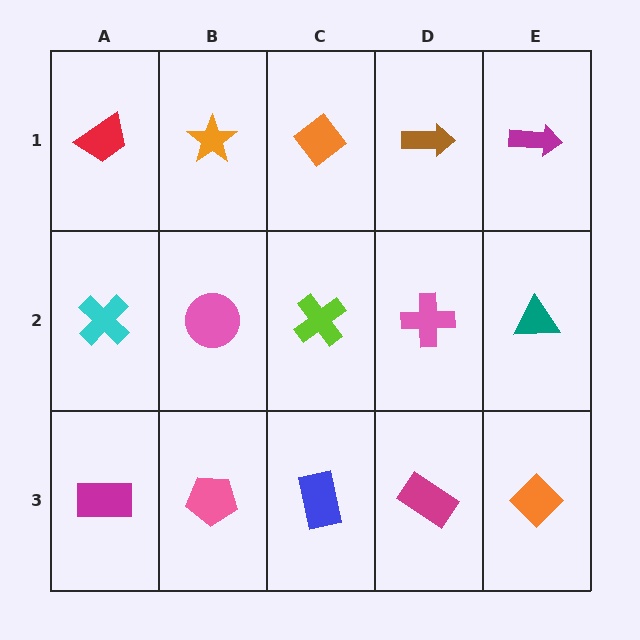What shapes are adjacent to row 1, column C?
A lime cross (row 2, column C), an orange star (row 1, column B), a brown arrow (row 1, column D).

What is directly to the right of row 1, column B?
An orange diamond.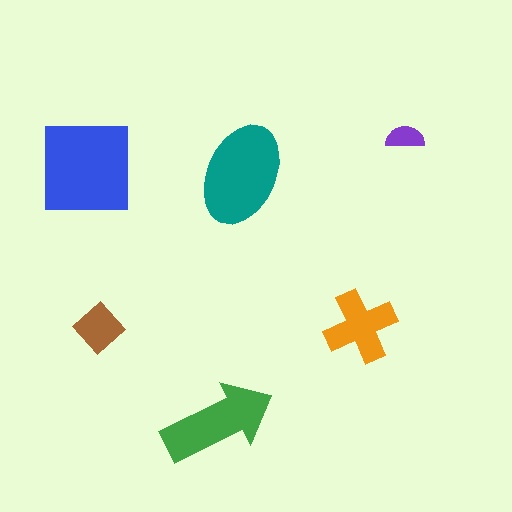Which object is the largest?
The blue square.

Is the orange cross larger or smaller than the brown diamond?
Larger.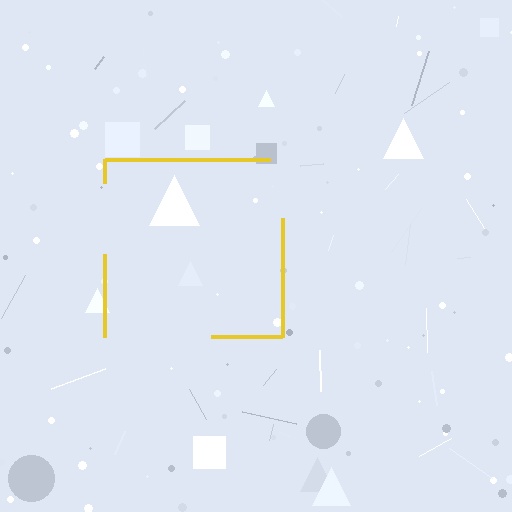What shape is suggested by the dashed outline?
The dashed outline suggests a square.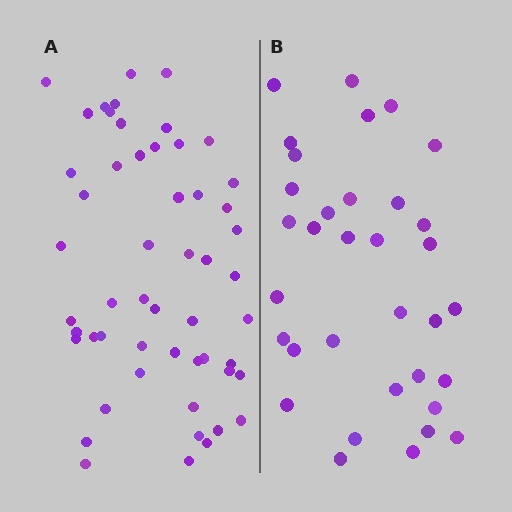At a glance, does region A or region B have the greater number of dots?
Region A (the left region) has more dots.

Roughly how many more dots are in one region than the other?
Region A has approximately 20 more dots than region B.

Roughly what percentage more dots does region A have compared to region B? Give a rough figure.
About 55% more.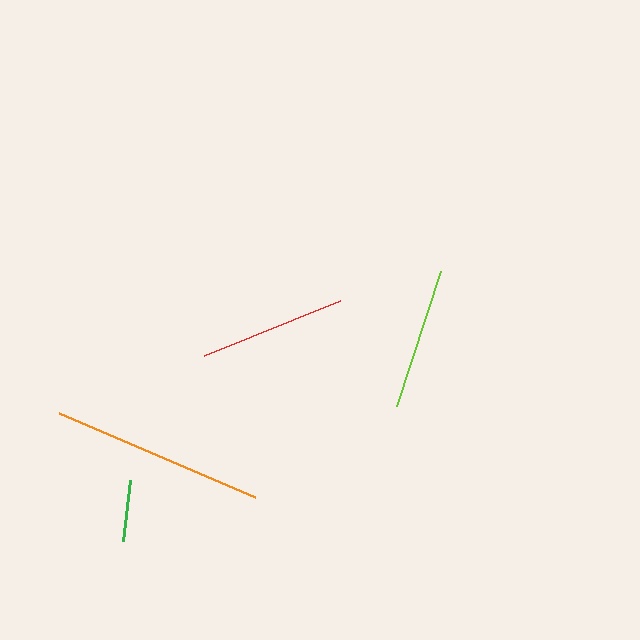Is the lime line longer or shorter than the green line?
The lime line is longer than the green line.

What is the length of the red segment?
The red segment is approximately 146 pixels long.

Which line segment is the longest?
The orange line is the longest at approximately 213 pixels.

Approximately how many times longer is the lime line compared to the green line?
The lime line is approximately 2.3 times the length of the green line.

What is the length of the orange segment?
The orange segment is approximately 213 pixels long.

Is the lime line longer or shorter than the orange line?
The orange line is longer than the lime line.